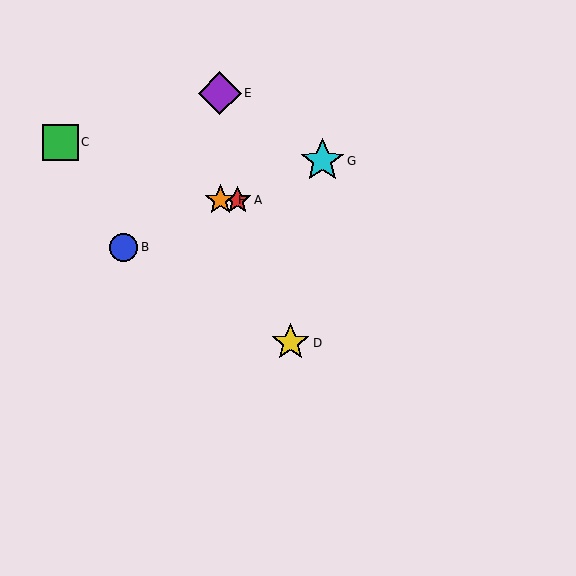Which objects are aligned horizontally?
Objects A, F are aligned horizontally.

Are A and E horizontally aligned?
No, A is at y≈200 and E is at y≈93.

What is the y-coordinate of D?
Object D is at y≈343.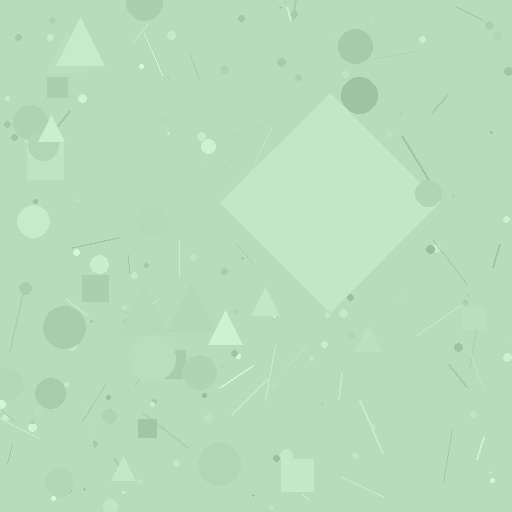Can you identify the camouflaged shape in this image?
The camouflaged shape is a diamond.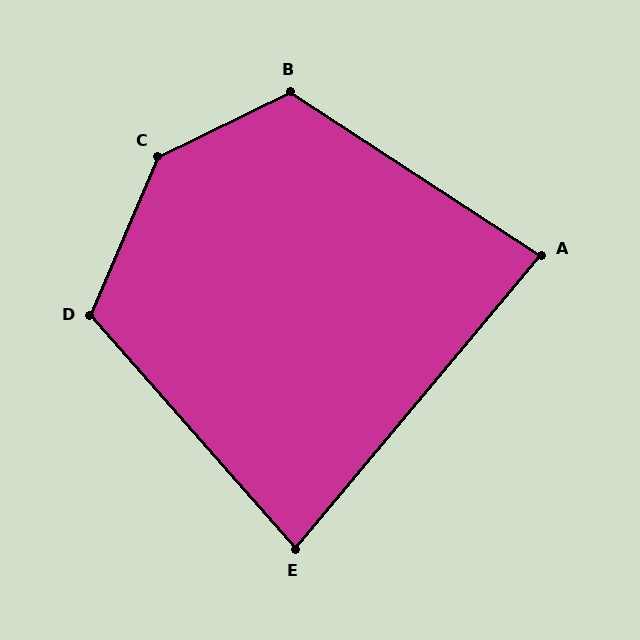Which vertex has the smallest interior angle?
E, at approximately 81 degrees.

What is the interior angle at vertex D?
Approximately 115 degrees (obtuse).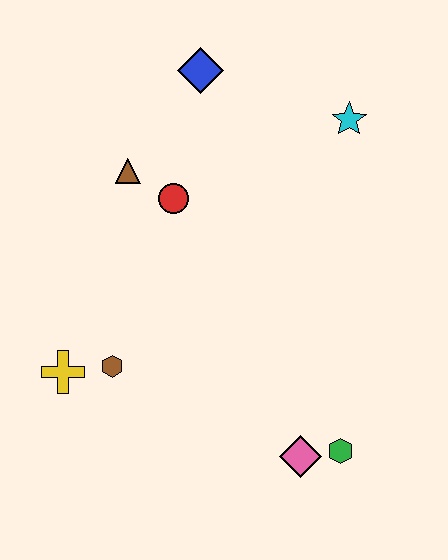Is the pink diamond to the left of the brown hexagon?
No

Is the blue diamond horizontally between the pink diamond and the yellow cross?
Yes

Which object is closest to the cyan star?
The blue diamond is closest to the cyan star.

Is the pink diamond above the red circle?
No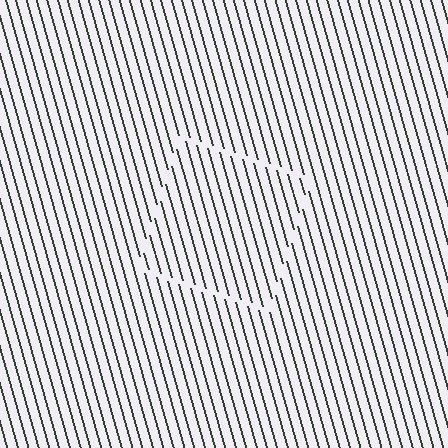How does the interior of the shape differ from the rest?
The interior of the shape contains the same grating, shifted by half a period — the contour is defined by the phase discontinuity where line-ends from the inner and outer gratings abut.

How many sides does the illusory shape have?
4 sides — the line-ends trace a square.